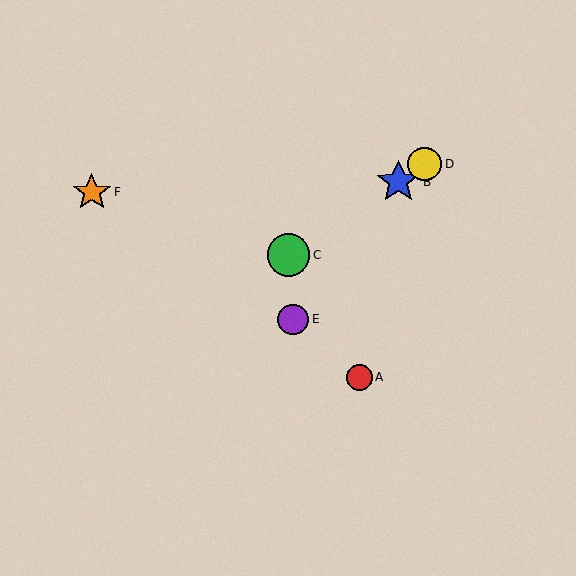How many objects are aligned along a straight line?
3 objects (B, C, D) are aligned along a straight line.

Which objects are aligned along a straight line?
Objects B, C, D are aligned along a straight line.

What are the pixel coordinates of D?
Object D is at (425, 164).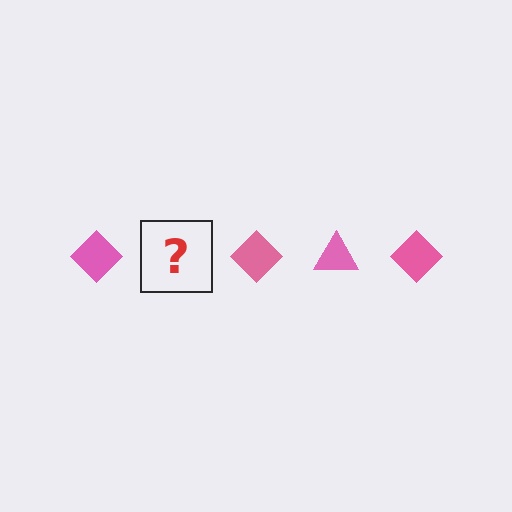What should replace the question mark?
The question mark should be replaced with a pink triangle.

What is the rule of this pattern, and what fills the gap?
The rule is that the pattern cycles through diamond, triangle shapes in pink. The gap should be filled with a pink triangle.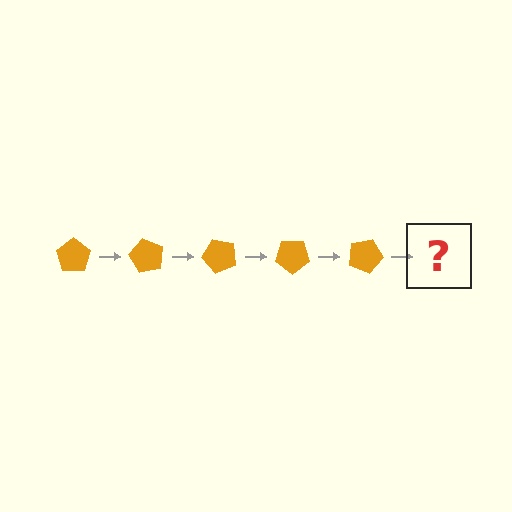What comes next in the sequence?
The next element should be an orange pentagon rotated 300 degrees.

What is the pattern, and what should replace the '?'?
The pattern is that the pentagon rotates 60 degrees each step. The '?' should be an orange pentagon rotated 300 degrees.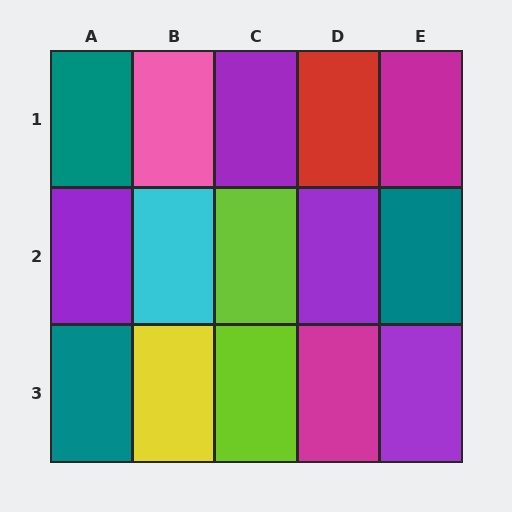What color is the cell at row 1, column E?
Magenta.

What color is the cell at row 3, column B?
Yellow.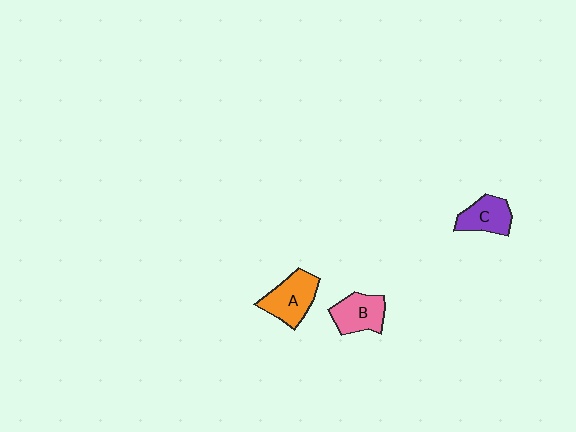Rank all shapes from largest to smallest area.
From largest to smallest: A (orange), B (pink), C (purple).